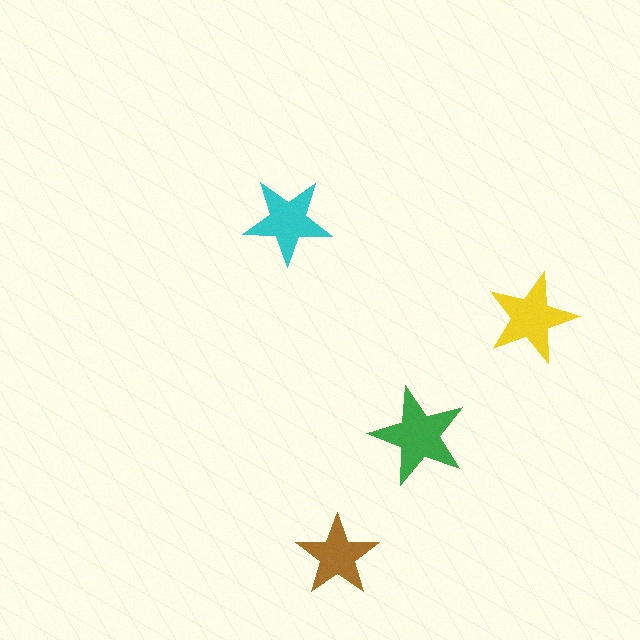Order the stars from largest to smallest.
the green one, the yellow one, the cyan one, the brown one.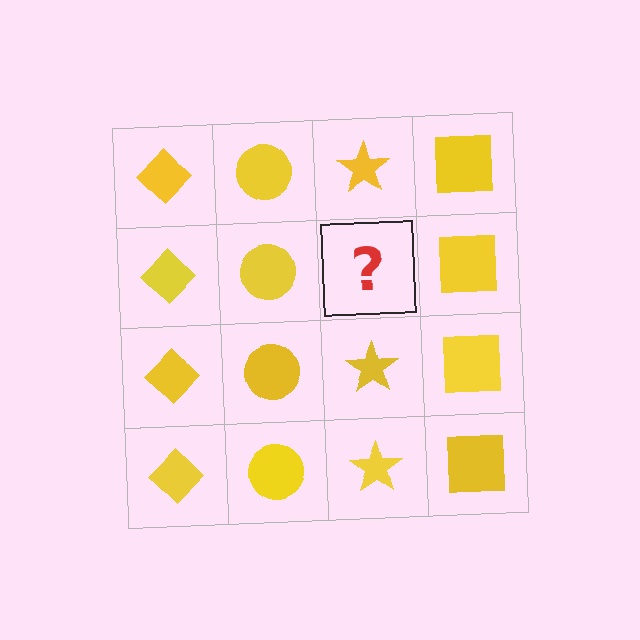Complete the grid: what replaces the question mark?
The question mark should be replaced with a yellow star.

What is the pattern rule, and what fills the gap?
The rule is that each column has a consistent shape. The gap should be filled with a yellow star.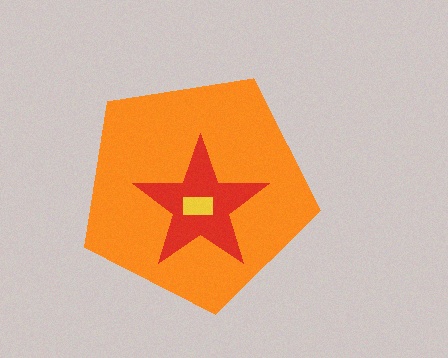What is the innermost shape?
The yellow rectangle.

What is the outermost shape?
The orange pentagon.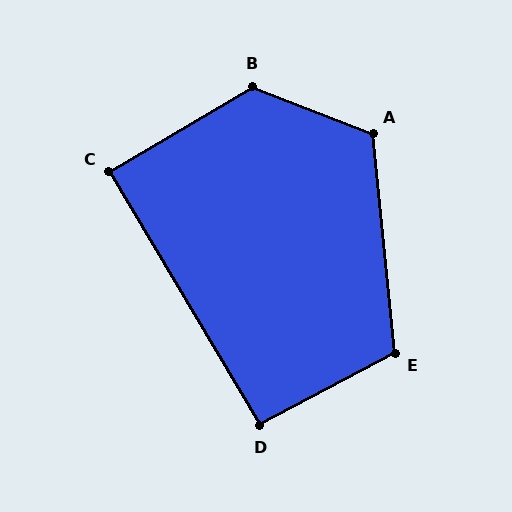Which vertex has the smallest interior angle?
C, at approximately 90 degrees.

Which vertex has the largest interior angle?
B, at approximately 128 degrees.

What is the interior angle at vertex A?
Approximately 117 degrees (obtuse).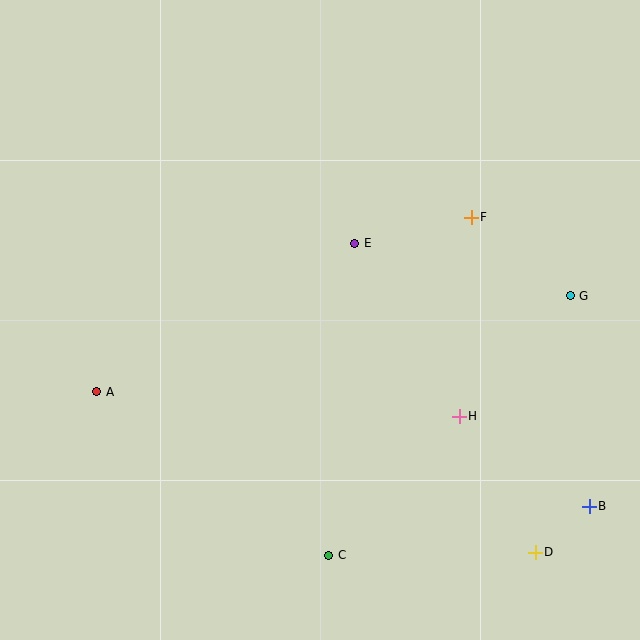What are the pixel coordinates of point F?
Point F is at (471, 217).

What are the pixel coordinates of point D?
Point D is at (535, 552).